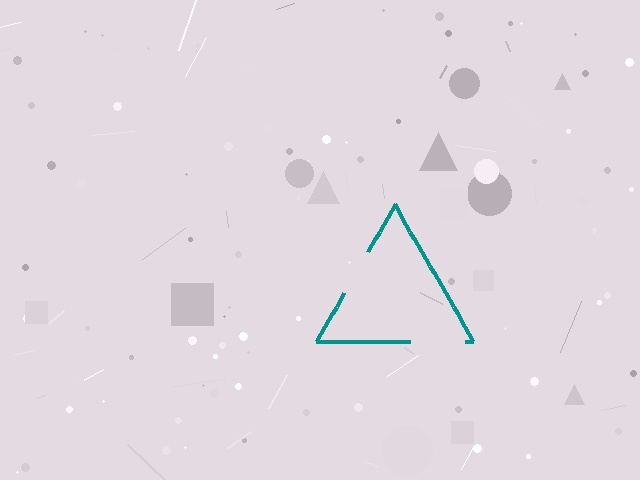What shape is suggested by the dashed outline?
The dashed outline suggests a triangle.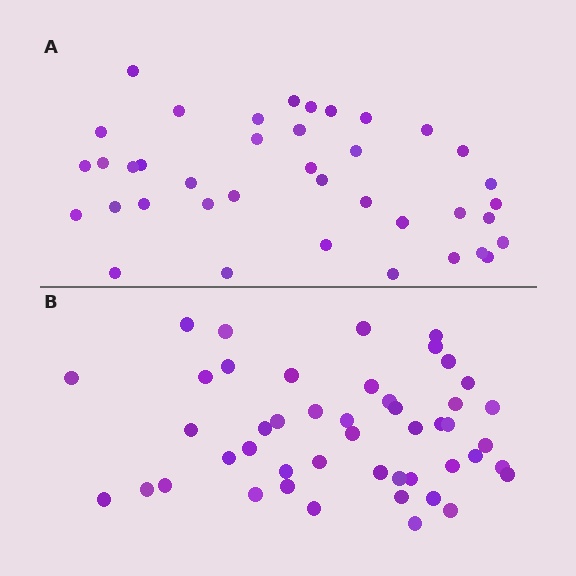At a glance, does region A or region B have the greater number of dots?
Region B (the bottom region) has more dots.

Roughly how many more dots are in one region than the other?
Region B has roughly 8 or so more dots than region A.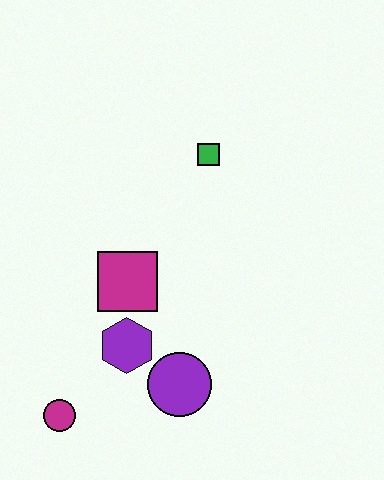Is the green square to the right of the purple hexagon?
Yes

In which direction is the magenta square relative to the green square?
The magenta square is below the green square.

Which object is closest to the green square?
The magenta square is closest to the green square.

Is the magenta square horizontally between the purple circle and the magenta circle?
Yes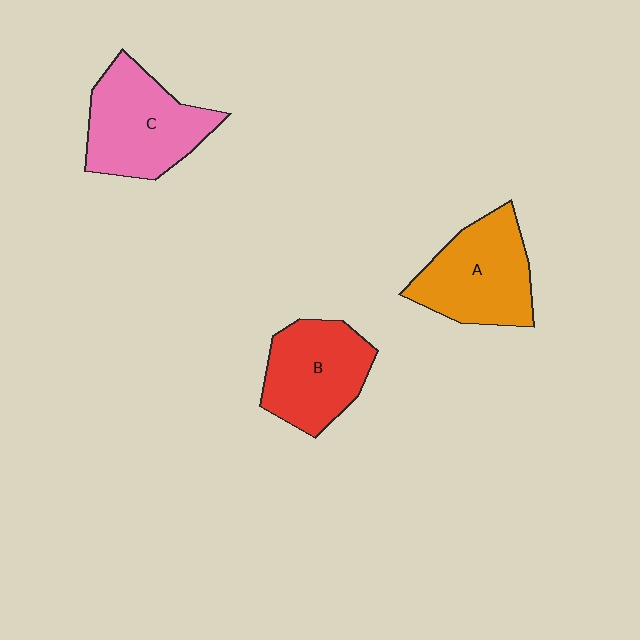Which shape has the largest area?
Shape C (pink).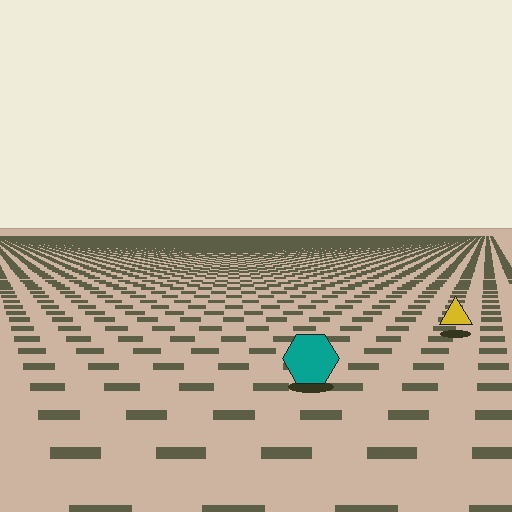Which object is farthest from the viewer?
The yellow triangle is farthest from the viewer. It appears smaller and the ground texture around it is denser.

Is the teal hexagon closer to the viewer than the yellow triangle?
Yes. The teal hexagon is closer — you can tell from the texture gradient: the ground texture is coarser near it.